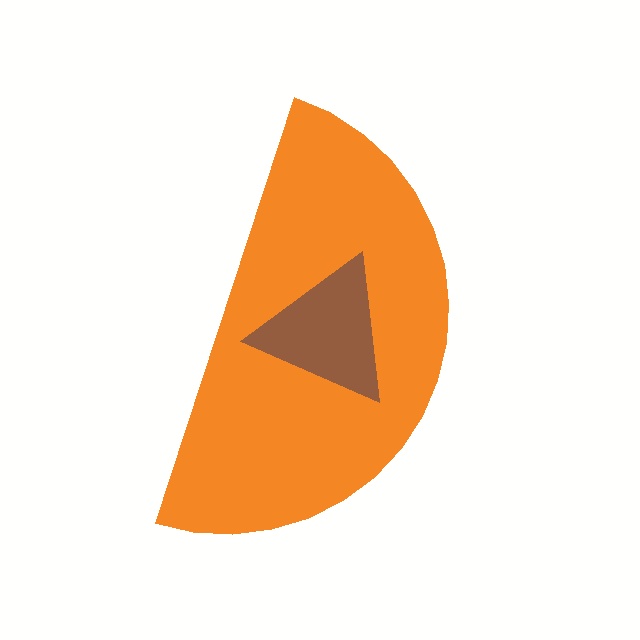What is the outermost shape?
The orange semicircle.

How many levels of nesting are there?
2.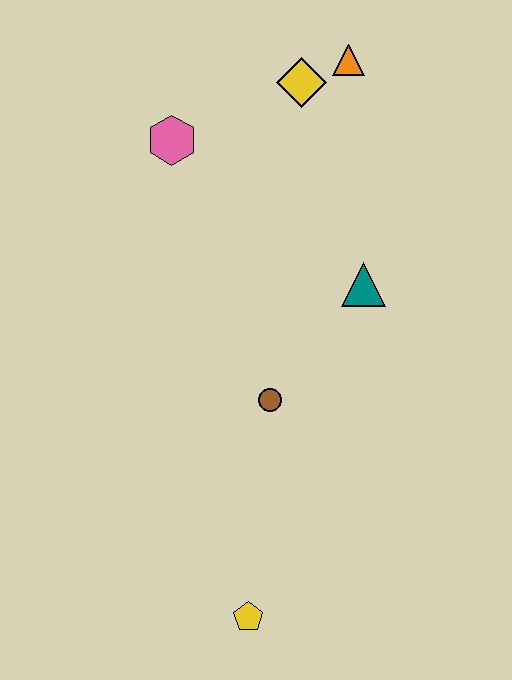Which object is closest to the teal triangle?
The brown circle is closest to the teal triangle.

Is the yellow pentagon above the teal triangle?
No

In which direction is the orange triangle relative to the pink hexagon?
The orange triangle is to the right of the pink hexagon.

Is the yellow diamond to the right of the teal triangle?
No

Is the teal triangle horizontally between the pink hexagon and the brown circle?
No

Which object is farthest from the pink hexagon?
The yellow pentagon is farthest from the pink hexagon.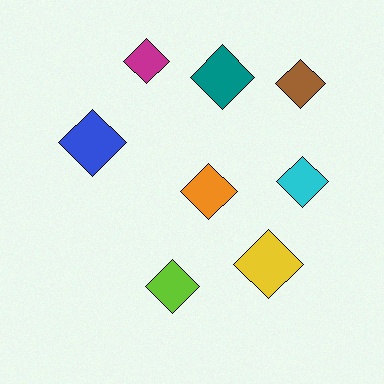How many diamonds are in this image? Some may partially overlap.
There are 8 diamonds.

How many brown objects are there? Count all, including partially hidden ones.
There is 1 brown object.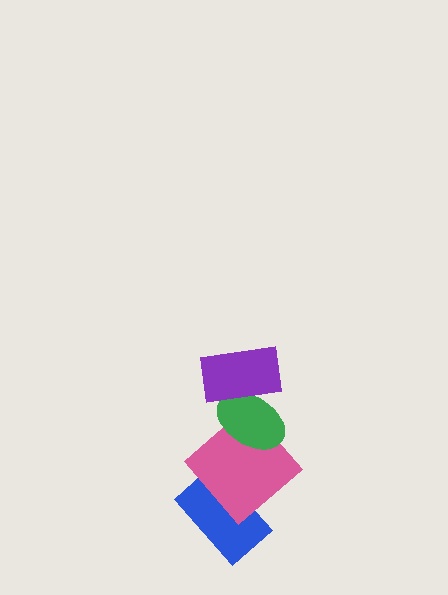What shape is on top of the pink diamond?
The green ellipse is on top of the pink diamond.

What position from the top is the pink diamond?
The pink diamond is 3rd from the top.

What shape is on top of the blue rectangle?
The pink diamond is on top of the blue rectangle.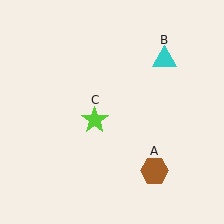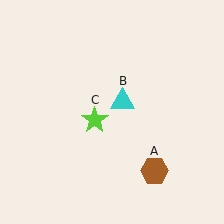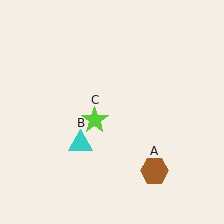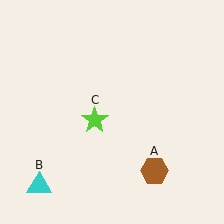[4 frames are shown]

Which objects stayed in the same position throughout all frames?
Brown hexagon (object A) and lime star (object C) remained stationary.